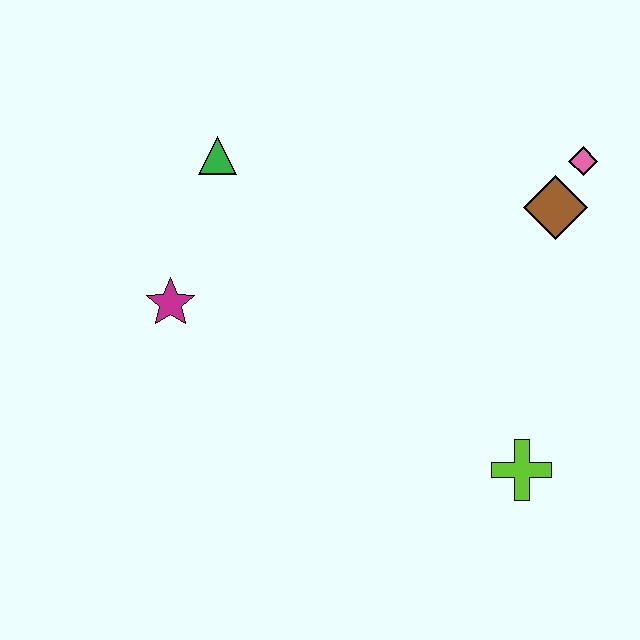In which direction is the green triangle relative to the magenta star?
The green triangle is above the magenta star.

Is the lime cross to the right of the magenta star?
Yes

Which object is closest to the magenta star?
The green triangle is closest to the magenta star.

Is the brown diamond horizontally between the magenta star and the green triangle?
No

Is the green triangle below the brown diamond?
No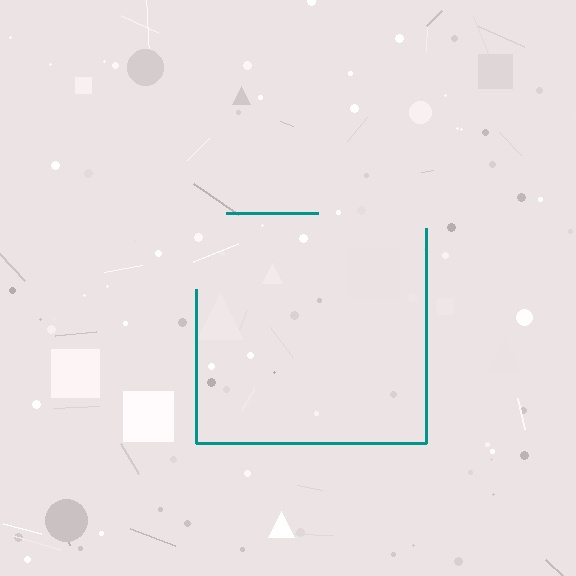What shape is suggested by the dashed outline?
The dashed outline suggests a square.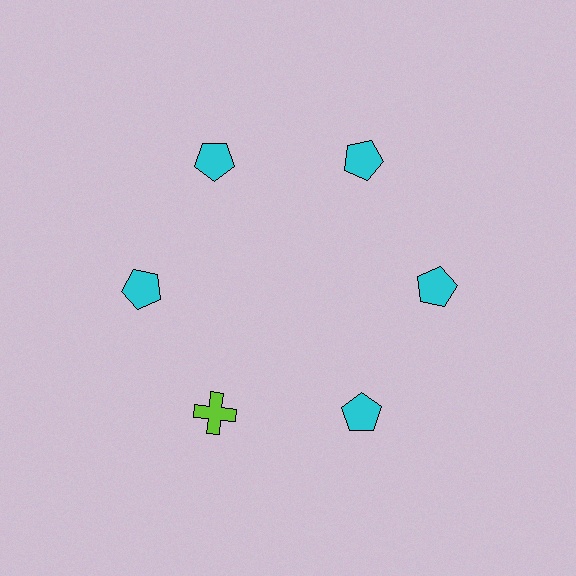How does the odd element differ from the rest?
It differs in both color (lime instead of cyan) and shape (cross instead of pentagon).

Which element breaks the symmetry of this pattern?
The lime cross at roughly the 7 o'clock position breaks the symmetry. All other shapes are cyan pentagons.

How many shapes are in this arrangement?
There are 6 shapes arranged in a ring pattern.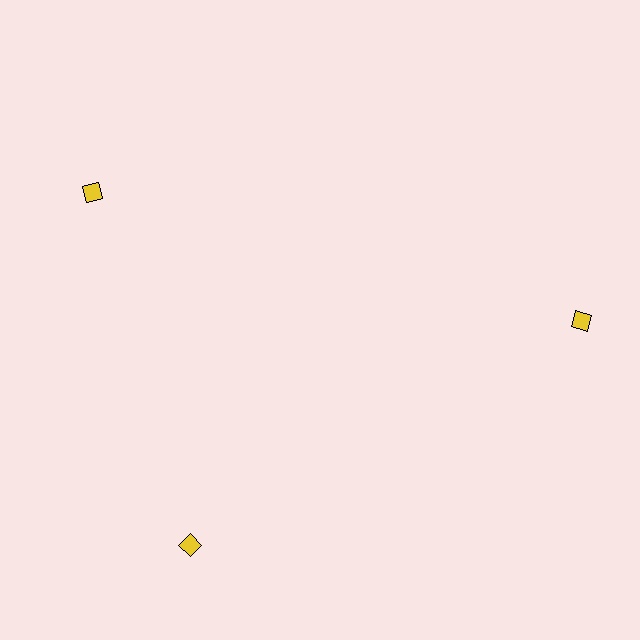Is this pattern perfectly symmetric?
No. The 3 yellow diamonds are arranged in a ring, but one element near the 11 o'clock position is rotated out of alignment along the ring, breaking the 3-fold rotational symmetry.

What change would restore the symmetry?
The symmetry would be restored by rotating it back into even spacing with its neighbors so that all 3 diamonds sit at equal angles and equal distance from the center.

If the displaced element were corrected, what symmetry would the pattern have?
It would have 3-fold rotational symmetry — the pattern would map onto itself every 120 degrees.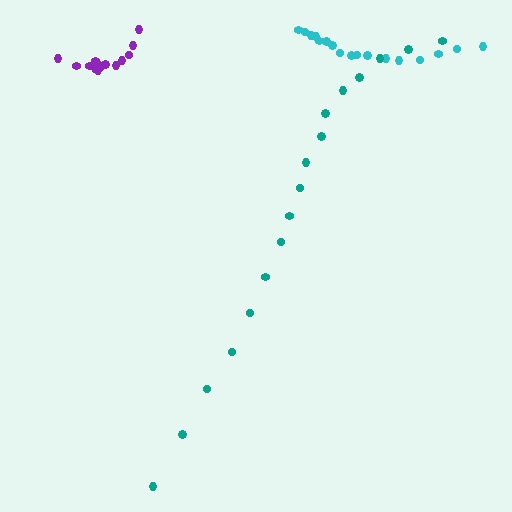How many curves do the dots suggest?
There are 3 distinct paths.